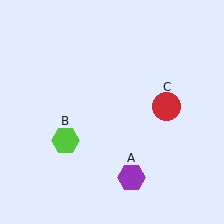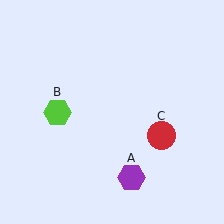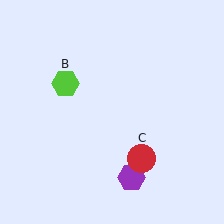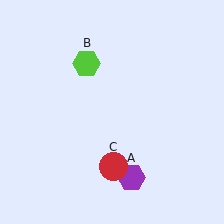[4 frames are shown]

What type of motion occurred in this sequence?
The lime hexagon (object B), red circle (object C) rotated clockwise around the center of the scene.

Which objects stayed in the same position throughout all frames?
Purple hexagon (object A) remained stationary.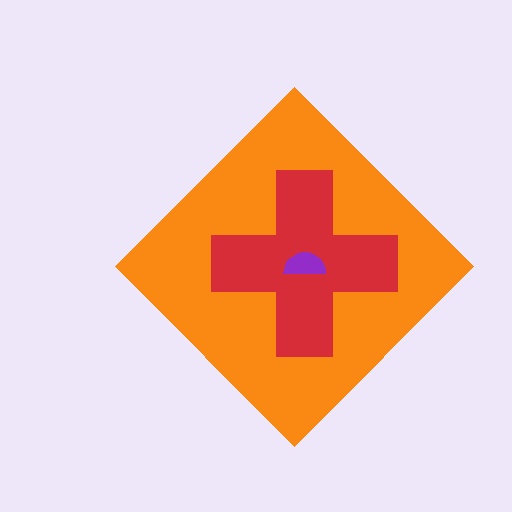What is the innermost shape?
The purple semicircle.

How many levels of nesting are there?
3.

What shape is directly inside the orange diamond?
The red cross.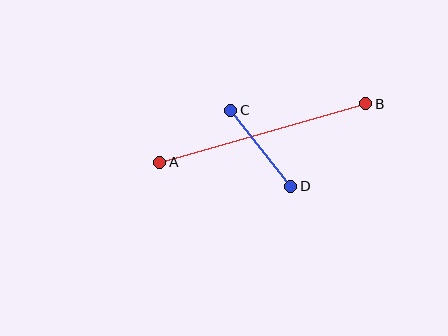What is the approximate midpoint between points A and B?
The midpoint is at approximately (263, 133) pixels.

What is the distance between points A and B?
The distance is approximately 214 pixels.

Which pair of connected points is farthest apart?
Points A and B are farthest apart.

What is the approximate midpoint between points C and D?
The midpoint is at approximately (261, 148) pixels.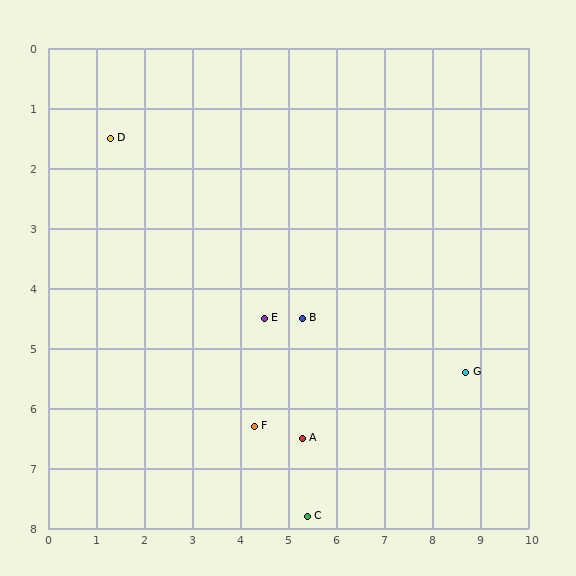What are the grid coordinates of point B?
Point B is at approximately (5.3, 4.5).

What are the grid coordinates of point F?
Point F is at approximately (4.3, 6.3).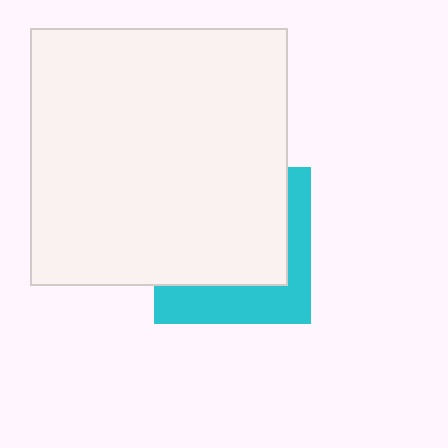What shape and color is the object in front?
The object in front is a white rectangle.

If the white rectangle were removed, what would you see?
You would see the complete cyan square.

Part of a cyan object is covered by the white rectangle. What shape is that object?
It is a square.